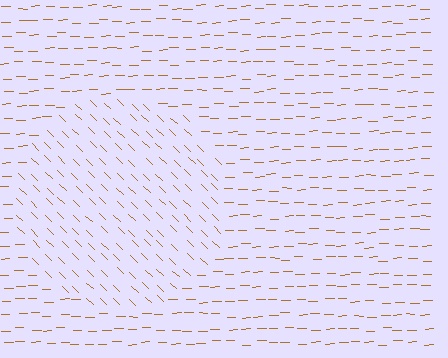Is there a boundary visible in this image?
Yes, there is a texture boundary formed by a change in line orientation.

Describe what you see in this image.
The image is filled with small brown line segments. A circle region in the image has lines oriented differently from the surrounding lines, creating a visible texture boundary.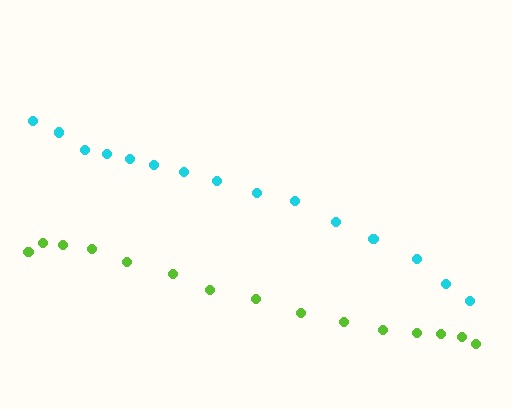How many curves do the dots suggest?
There are 2 distinct paths.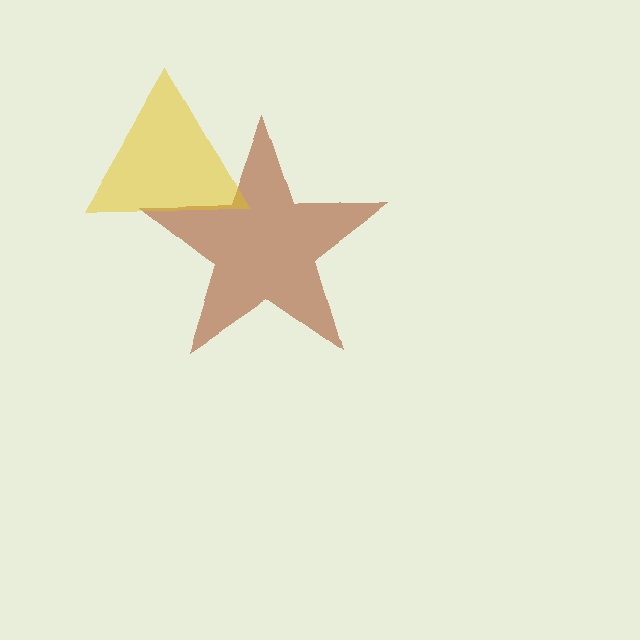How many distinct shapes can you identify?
There are 2 distinct shapes: a brown star, a yellow triangle.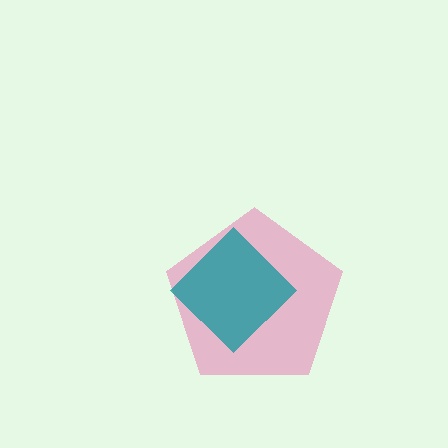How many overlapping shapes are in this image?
There are 2 overlapping shapes in the image.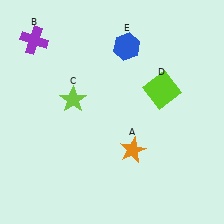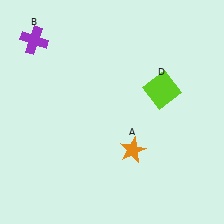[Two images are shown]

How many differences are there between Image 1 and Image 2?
There are 2 differences between the two images.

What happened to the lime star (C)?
The lime star (C) was removed in Image 2. It was in the top-left area of Image 1.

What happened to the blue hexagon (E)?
The blue hexagon (E) was removed in Image 2. It was in the top-right area of Image 1.